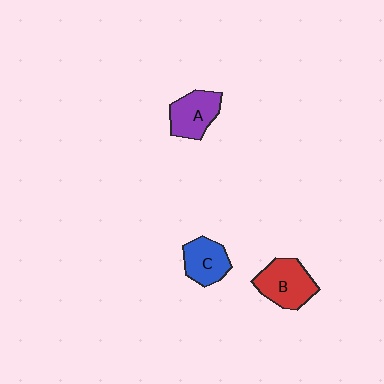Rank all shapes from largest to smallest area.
From largest to smallest: B (red), A (purple), C (blue).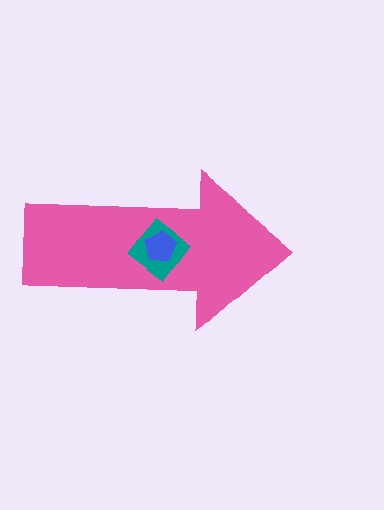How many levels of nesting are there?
3.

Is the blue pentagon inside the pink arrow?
Yes.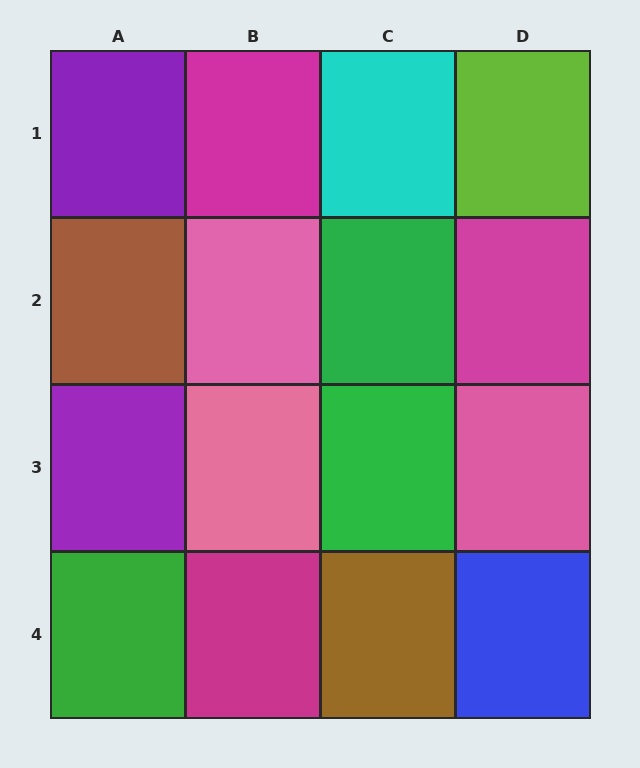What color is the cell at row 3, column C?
Green.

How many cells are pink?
3 cells are pink.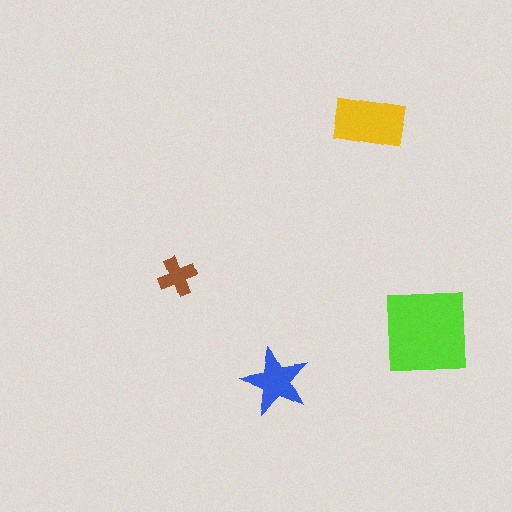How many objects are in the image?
There are 4 objects in the image.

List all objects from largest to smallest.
The lime square, the yellow rectangle, the blue star, the brown cross.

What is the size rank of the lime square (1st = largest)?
1st.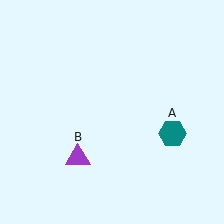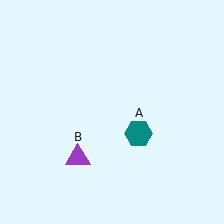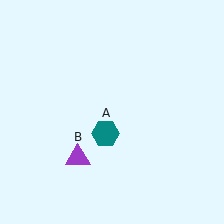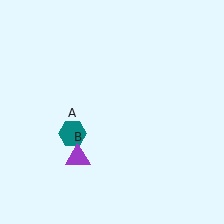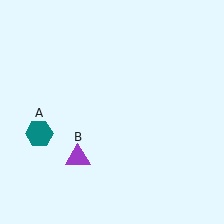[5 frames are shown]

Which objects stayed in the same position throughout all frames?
Purple triangle (object B) remained stationary.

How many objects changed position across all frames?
1 object changed position: teal hexagon (object A).